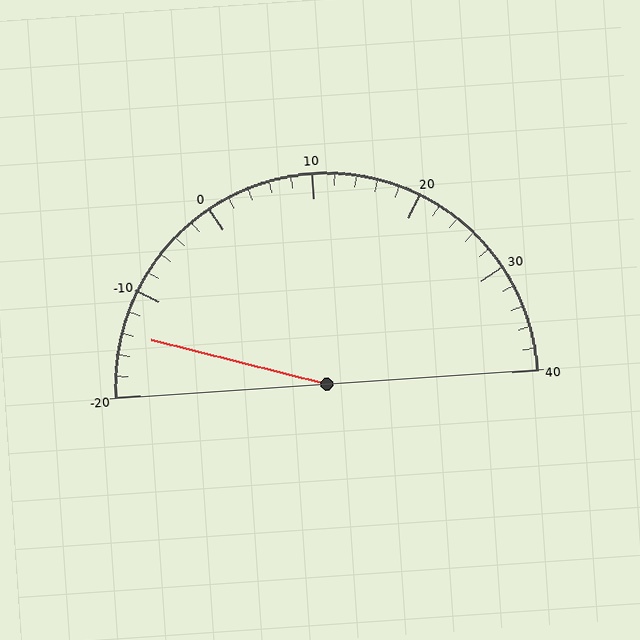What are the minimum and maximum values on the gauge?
The gauge ranges from -20 to 40.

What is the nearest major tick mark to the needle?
The nearest major tick mark is -10.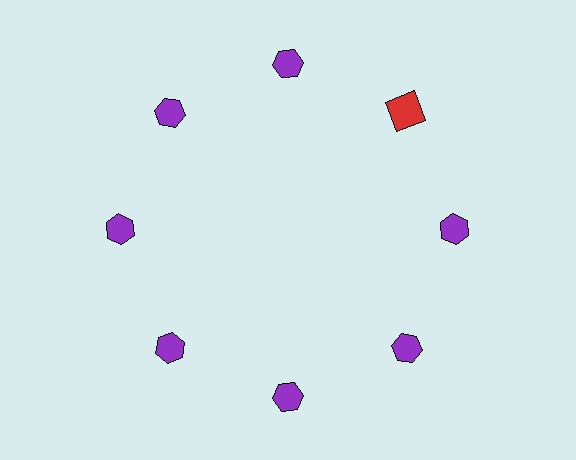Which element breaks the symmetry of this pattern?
The red square at roughly the 2 o'clock position breaks the symmetry. All other shapes are purple hexagons.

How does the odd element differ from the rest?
It differs in both color (red instead of purple) and shape (square instead of hexagon).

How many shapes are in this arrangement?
There are 8 shapes arranged in a ring pattern.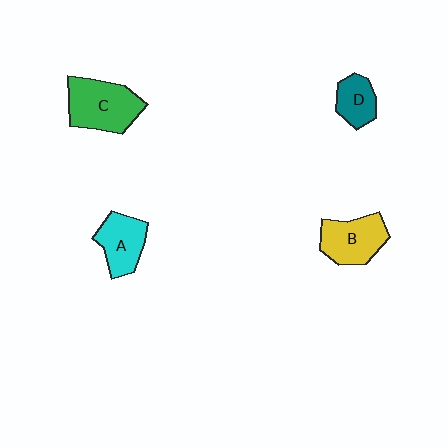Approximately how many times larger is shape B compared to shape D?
Approximately 1.6 times.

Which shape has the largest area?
Shape C (green).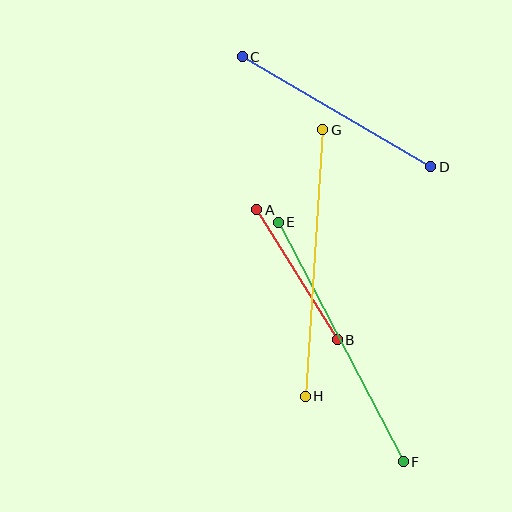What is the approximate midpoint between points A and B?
The midpoint is at approximately (297, 275) pixels.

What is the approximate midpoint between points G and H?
The midpoint is at approximately (314, 263) pixels.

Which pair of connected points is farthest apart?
Points E and F are farthest apart.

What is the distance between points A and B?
The distance is approximately 153 pixels.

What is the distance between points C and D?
The distance is approximately 218 pixels.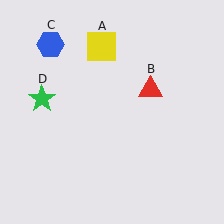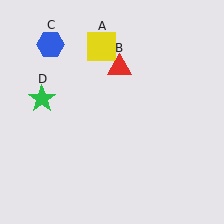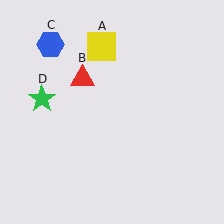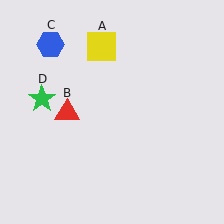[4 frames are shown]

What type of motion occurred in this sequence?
The red triangle (object B) rotated counterclockwise around the center of the scene.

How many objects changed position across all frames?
1 object changed position: red triangle (object B).